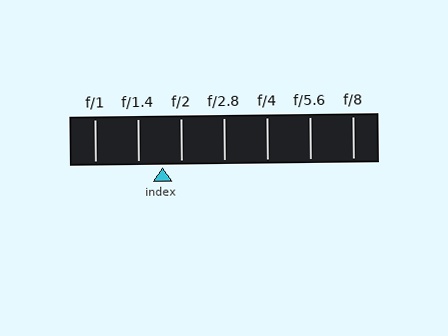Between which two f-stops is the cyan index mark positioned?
The index mark is between f/1.4 and f/2.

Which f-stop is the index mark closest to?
The index mark is closest to f/2.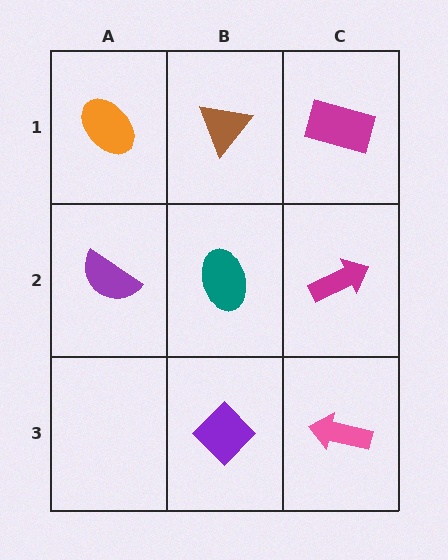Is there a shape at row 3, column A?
No, that cell is empty.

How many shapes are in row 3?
2 shapes.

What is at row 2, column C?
A magenta arrow.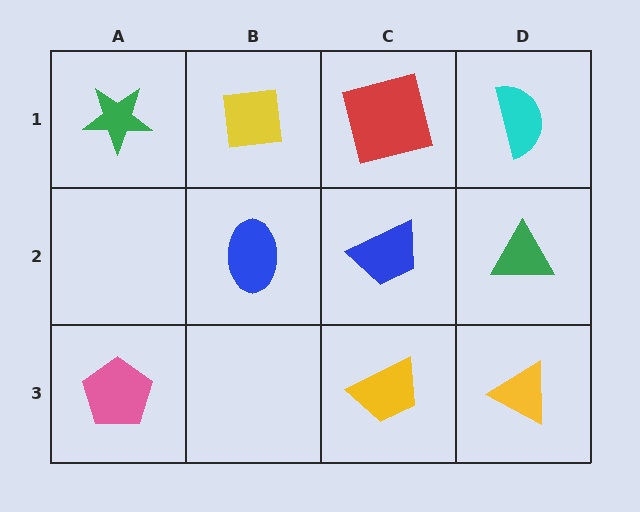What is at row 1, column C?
A red square.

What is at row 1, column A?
A green star.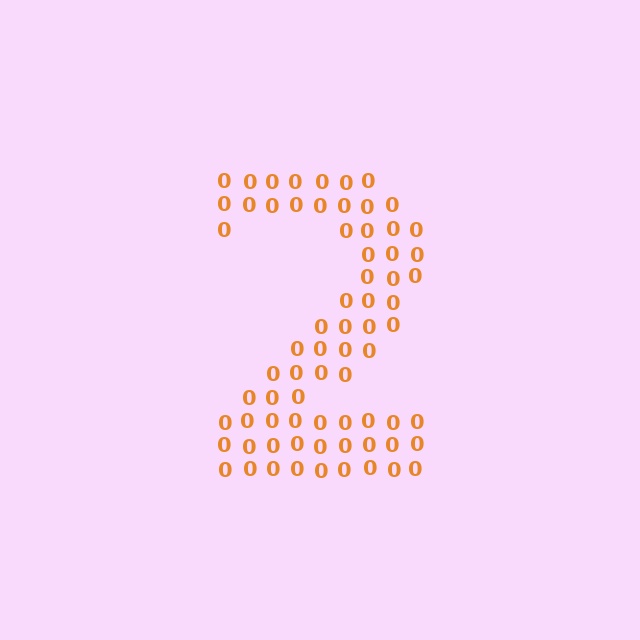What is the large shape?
The large shape is the digit 2.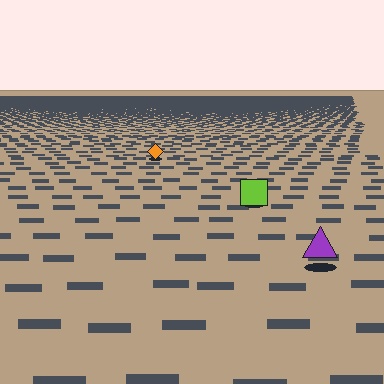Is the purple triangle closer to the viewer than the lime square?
Yes. The purple triangle is closer — you can tell from the texture gradient: the ground texture is coarser near it.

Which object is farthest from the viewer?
The orange diamond is farthest from the viewer. It appears smaller and the ground texture around it is denser.